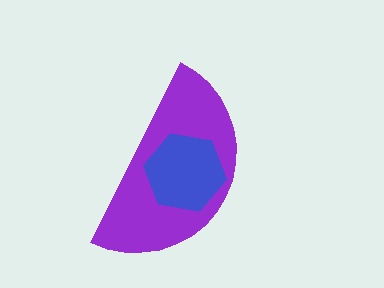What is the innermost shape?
The blue hexagon.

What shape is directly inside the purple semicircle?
The blue hexagon.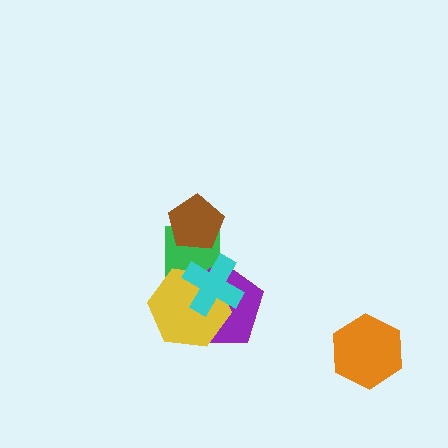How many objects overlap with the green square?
4 objects overlap with the green square.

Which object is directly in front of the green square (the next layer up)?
The brown pentagon is directly in front of the green square.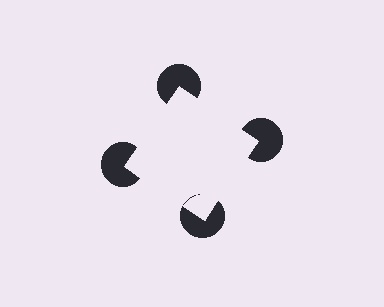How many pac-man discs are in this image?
There are 4 — one at each vertex of the illusory square.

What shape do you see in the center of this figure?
An illusory square — its edges are inferred from the aligned wedge cuts in the pac-man discs, not physically drawn.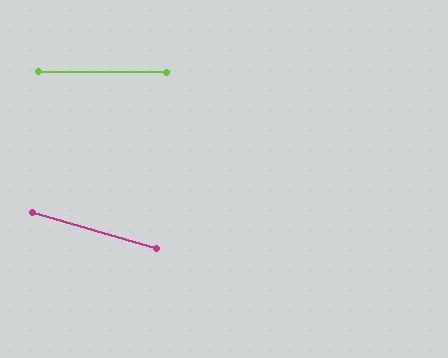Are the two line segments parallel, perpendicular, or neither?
Neither parallel nor perpendicular — they differ by about 16°.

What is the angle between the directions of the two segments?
Approximately 16 degrees.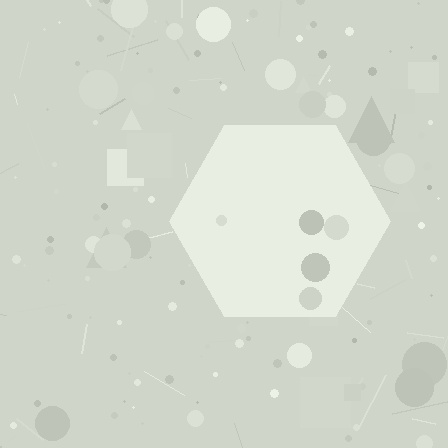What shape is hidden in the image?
A hexagon is hidden in the image.